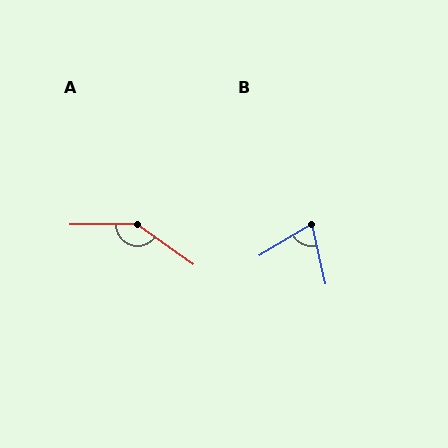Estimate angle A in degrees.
Approximately 144 degrees.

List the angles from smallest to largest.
B (72°), A (144°).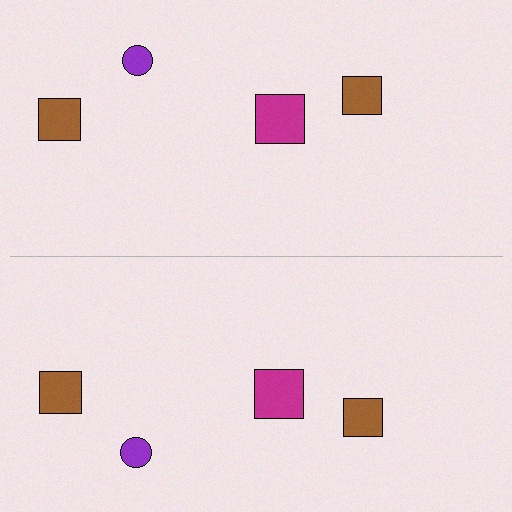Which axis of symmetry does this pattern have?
The pattern has a horizontal axis of symmetry running through the center of the image.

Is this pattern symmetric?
Yes, this pattern has bilateral (reflection) symmetry.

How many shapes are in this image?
There are 8 shapes in this image.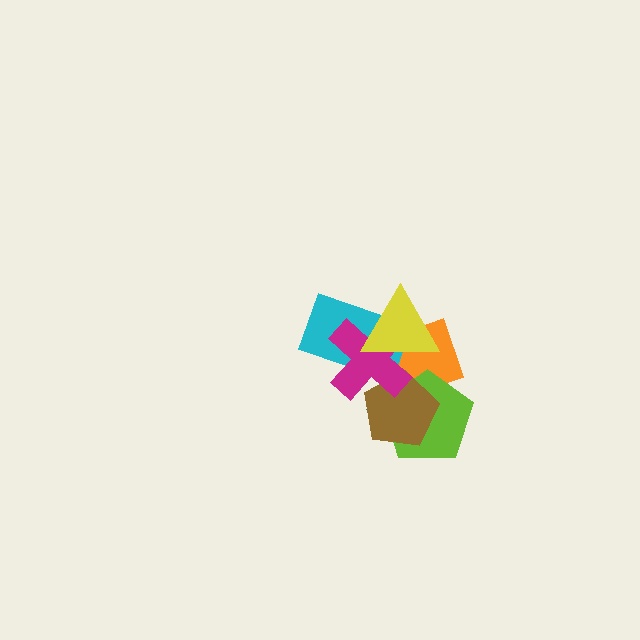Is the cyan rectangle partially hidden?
Yes, it is partially covered by another shape.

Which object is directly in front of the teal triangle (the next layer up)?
The orange diamond is directly in front of the teal triangle.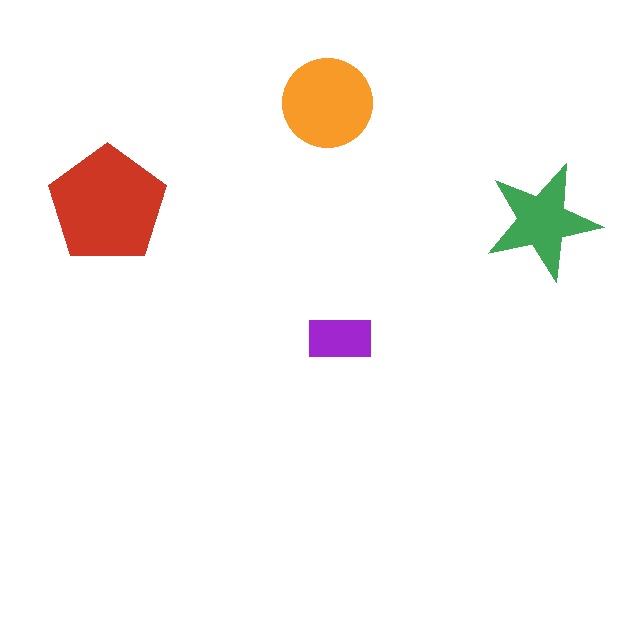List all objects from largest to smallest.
The red pentagon, the orange circle, the green star, the purple rectangle.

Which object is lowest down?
The purple rectangle is bottommost.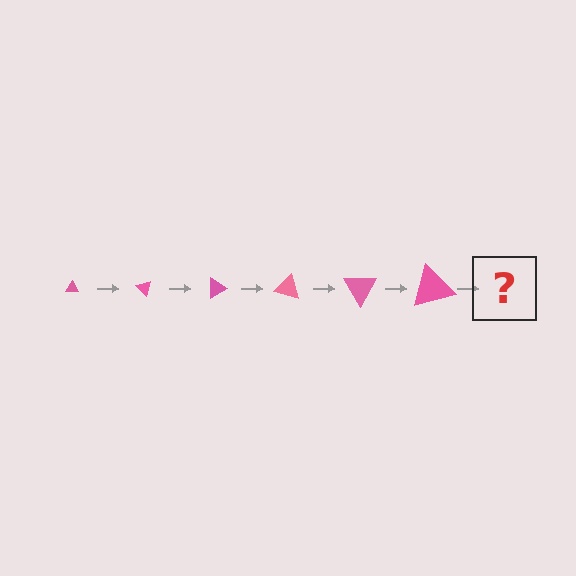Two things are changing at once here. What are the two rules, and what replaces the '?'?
The two rules are that the triangle grows larger each step and it rotates 45 degrees each step. The '?' should be a triangle, larger than the previous one and rotated 270 degrees from the start.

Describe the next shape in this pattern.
It should be a triangle, larger than the previous one and rotated 270 degrees from the start.